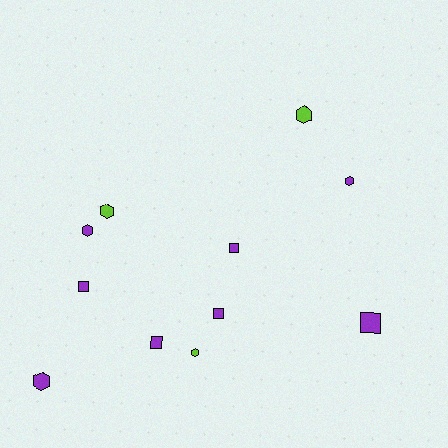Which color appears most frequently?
Purple, with 8 objects.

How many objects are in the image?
There are 11 objects.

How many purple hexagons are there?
There are 3 purple hexagons.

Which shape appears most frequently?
Hexagon, with 6 objects.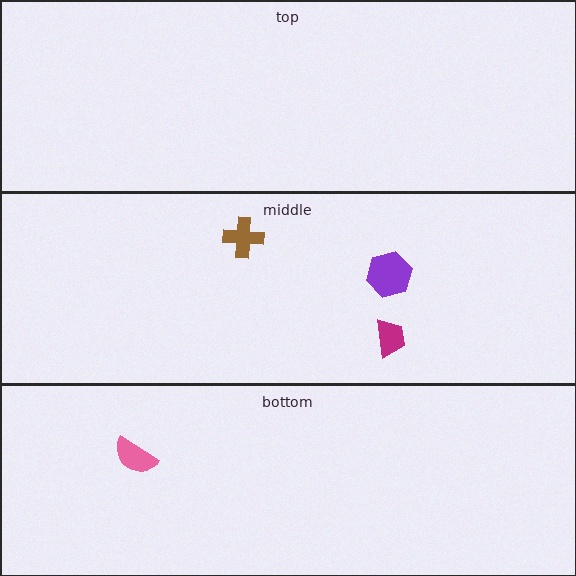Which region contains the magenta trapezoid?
The middle region.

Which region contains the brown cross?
The middle region.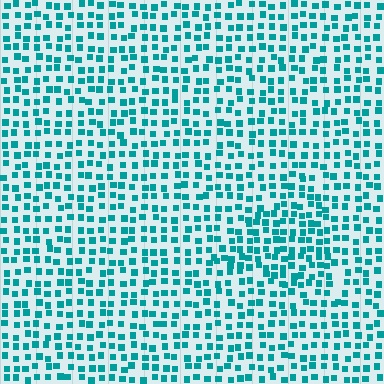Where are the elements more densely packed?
The elements are more densely packed inside the triangle boundary.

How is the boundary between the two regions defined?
The boundary is defined by a change in element density (approximately 1.5x ratio). All elements are the same color, size, and shape.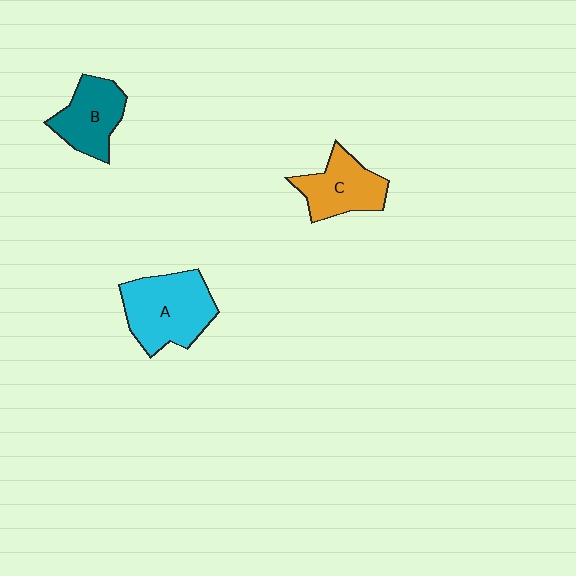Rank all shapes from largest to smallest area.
From largest to smallest: A (cyan), C (orange), B (teal).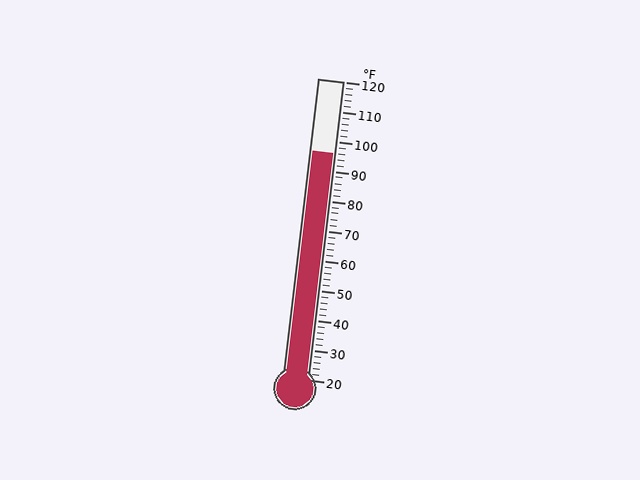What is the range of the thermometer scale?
The thermometer scale ranges from 20°F to 120°F.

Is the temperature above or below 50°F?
The temperature is above 50°F.